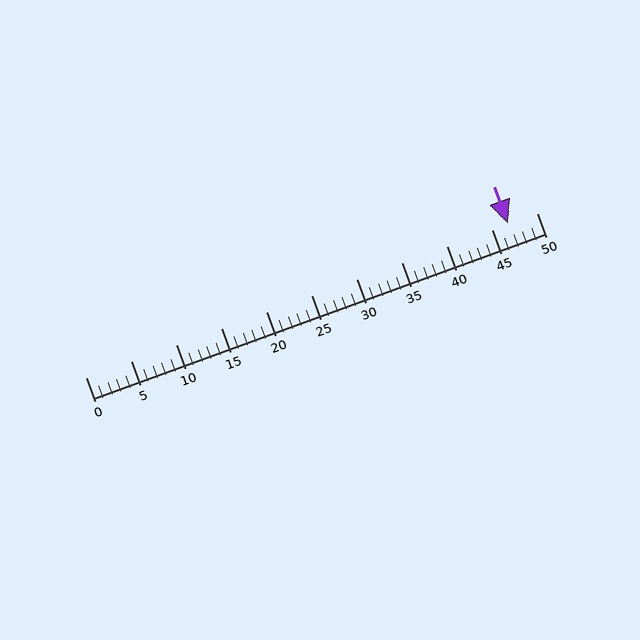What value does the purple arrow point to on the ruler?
The purple arrow points to approximately 47.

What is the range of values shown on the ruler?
The ruler shows values from 0 to 50.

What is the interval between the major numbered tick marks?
The major tick marks are spaced 5 units apart.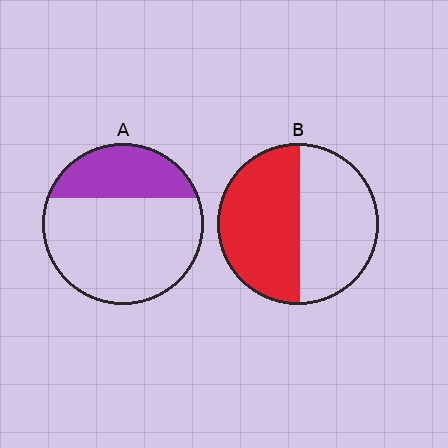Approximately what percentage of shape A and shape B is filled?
A is approximately 30% and B is approximately 50%.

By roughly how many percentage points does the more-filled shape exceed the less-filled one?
By roughly 20 percentage points (B over A).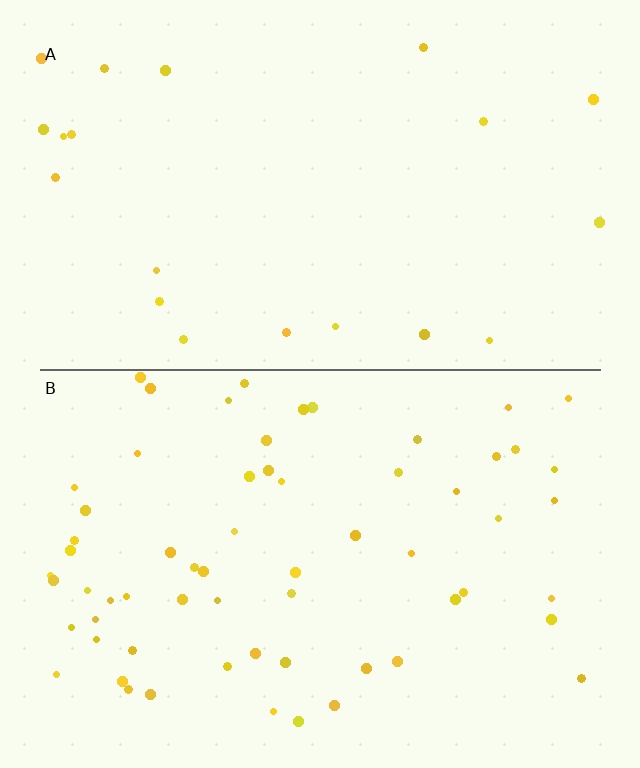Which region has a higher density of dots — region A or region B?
B (the bottom).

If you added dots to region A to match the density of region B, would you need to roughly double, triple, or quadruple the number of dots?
Approximately triple.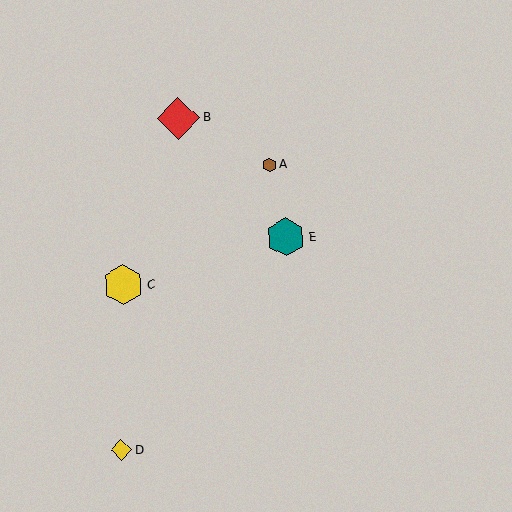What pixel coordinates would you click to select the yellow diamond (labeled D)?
Click at (121, 450) to select the yellow diamond D.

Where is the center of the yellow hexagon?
The center of the yellow hexagon is at (123, 285).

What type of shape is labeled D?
Shape D is a yellow diamond.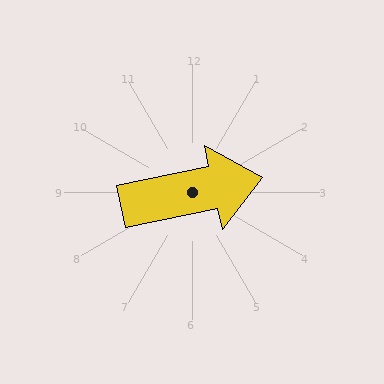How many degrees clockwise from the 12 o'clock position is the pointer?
Approximately 78 degrees.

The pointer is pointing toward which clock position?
Roughly 3 o'clock.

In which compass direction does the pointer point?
East.